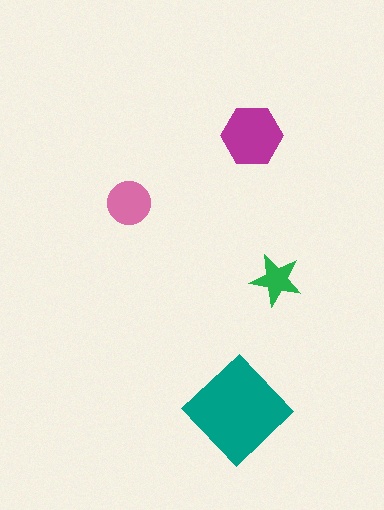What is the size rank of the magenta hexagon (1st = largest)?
2nd.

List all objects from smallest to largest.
The green star, the pink circle, the magenta hexagon, the teal diamond.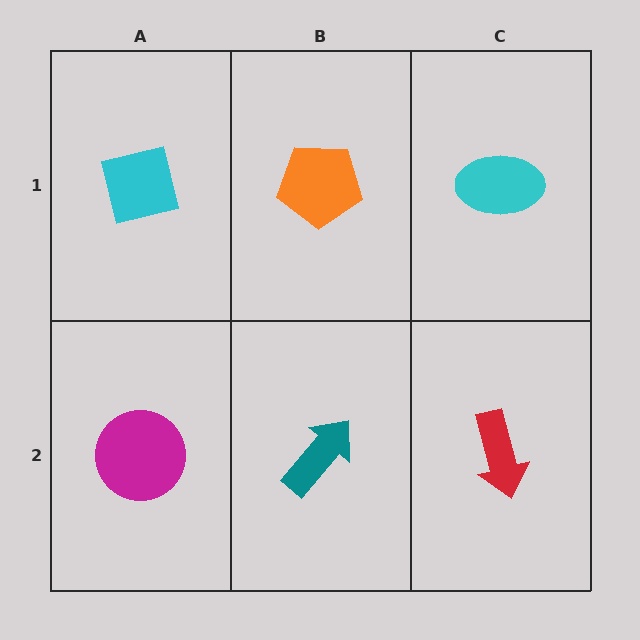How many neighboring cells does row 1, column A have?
2.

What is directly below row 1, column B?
A teal arrow.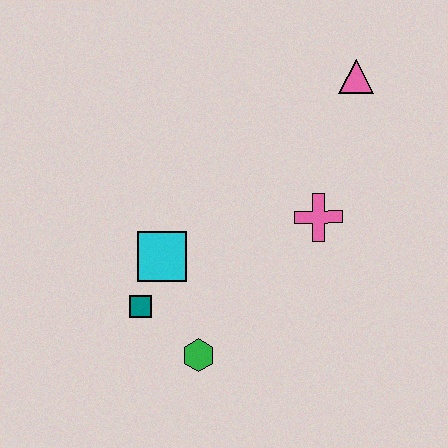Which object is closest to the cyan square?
The teal square is closest to the cyan square.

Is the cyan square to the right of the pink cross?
No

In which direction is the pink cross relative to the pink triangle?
The pink cross is below the pink triangle.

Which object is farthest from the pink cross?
The teal square is farthest from the pink cross.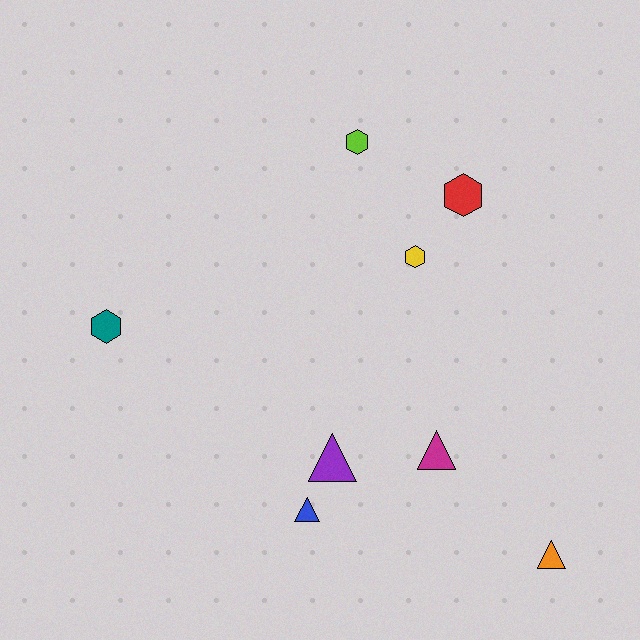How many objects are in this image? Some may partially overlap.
There are 8 objects.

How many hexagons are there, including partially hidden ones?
There are 4 hexagons.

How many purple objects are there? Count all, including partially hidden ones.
There is 1 purple object.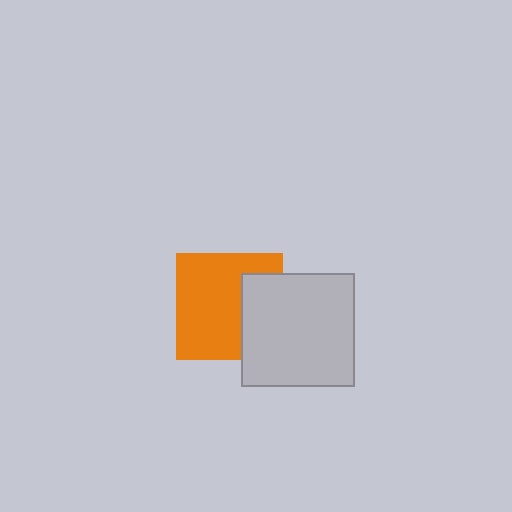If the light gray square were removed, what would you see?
You would see the complete orange square.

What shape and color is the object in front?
The object in front is a light gray square.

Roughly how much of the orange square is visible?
Most of it is visible (roughly 68%).